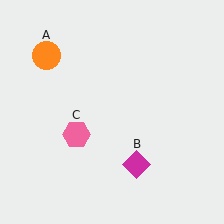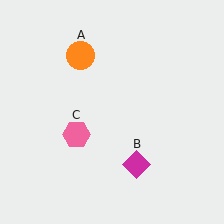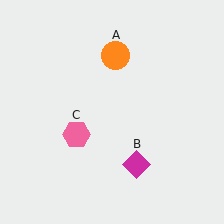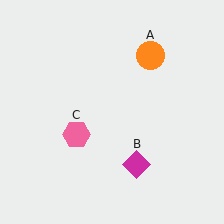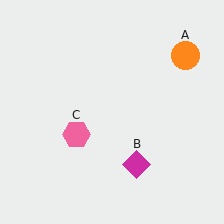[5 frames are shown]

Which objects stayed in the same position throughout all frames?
Magenta diamond (object B) and pink hexagon (object C) remained stationary.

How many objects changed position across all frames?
1 object changed position: orange circle (object A).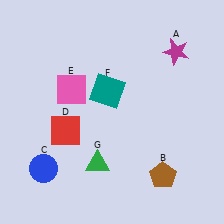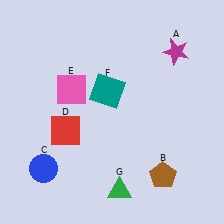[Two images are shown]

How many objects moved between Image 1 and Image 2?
1 object moved between the two images.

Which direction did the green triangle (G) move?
The green triangle (G) moved down.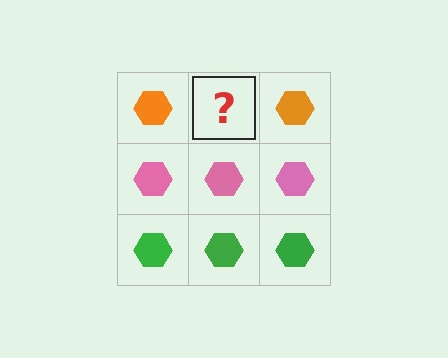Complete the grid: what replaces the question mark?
The question mark should be replaced with an orange hexagon.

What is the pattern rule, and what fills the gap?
The rule is that each row has a consistent color. The gap should be filled with an orange hexagon.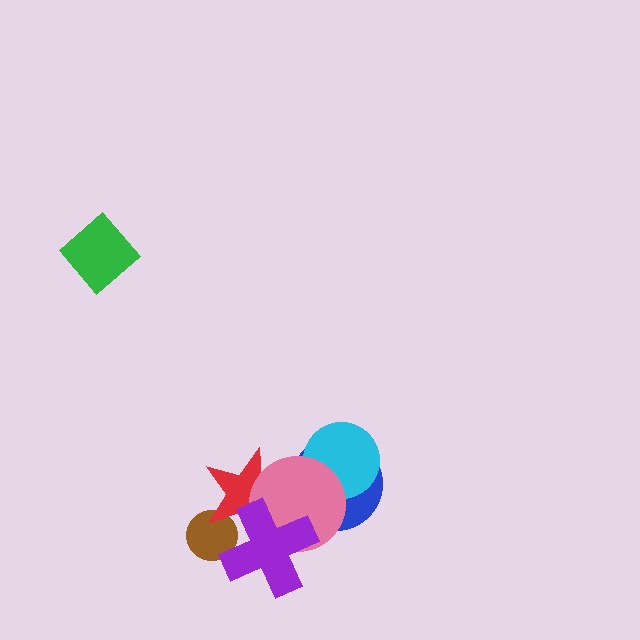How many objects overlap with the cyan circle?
2 objects overlap with the cyan circle.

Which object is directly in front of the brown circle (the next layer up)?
The red star is directly in front of the brown circle.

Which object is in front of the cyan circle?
The pink circle is in front of the cyan circle.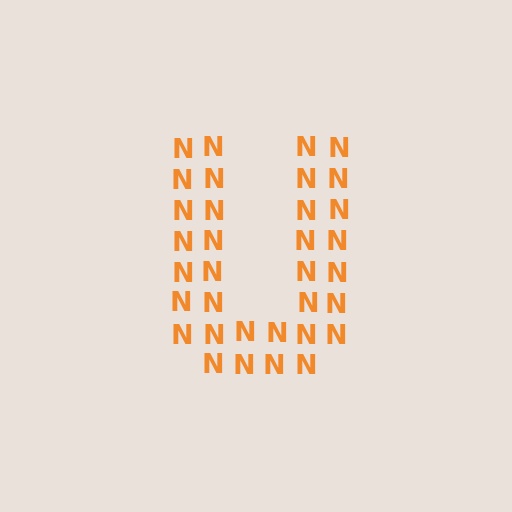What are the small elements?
The small elements are letter N's.